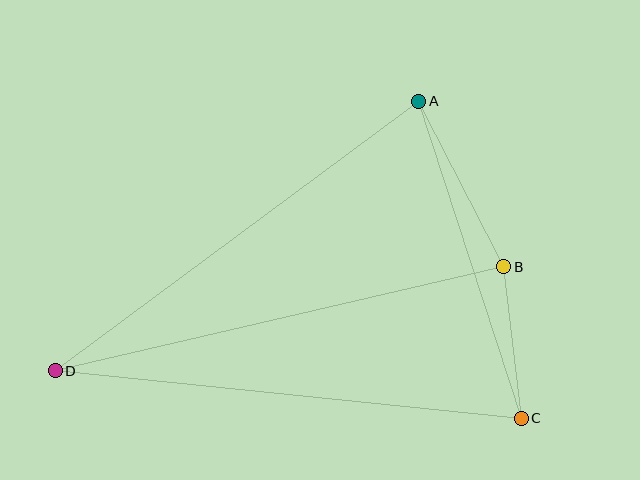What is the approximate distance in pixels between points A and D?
The distance between A and D is approximately 452 pixels.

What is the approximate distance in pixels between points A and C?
The distance between A and C is approximately 334 pixels.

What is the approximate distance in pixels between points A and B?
The distance between A and B is approximately 186 pixels.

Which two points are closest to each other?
Points B and C are closest to each other.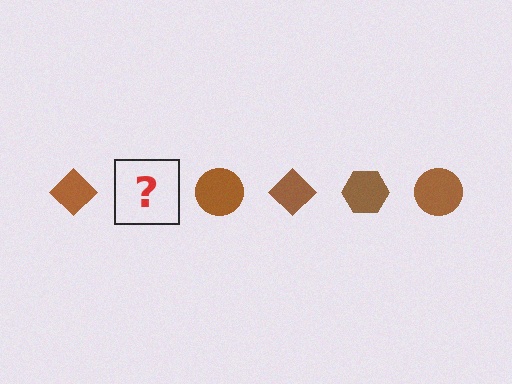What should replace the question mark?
The question mark should be replaced with a brown hexagon.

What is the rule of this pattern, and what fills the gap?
The rule is that the pattern cycles through diamond, hexagon, circle shapes in brown. The gap should be filled with a brown hexagon.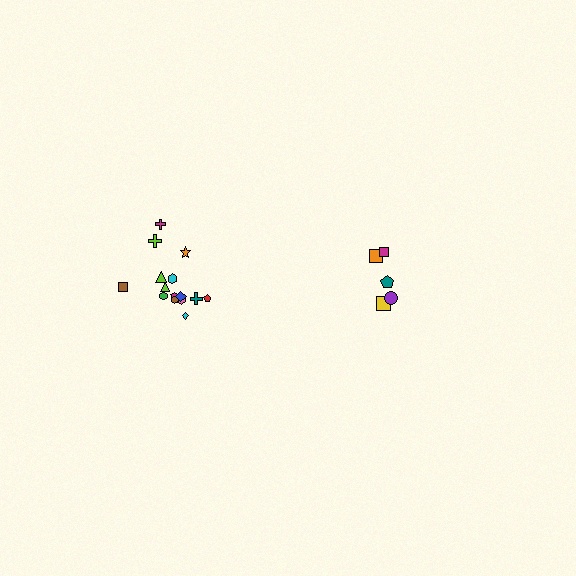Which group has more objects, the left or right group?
The left group.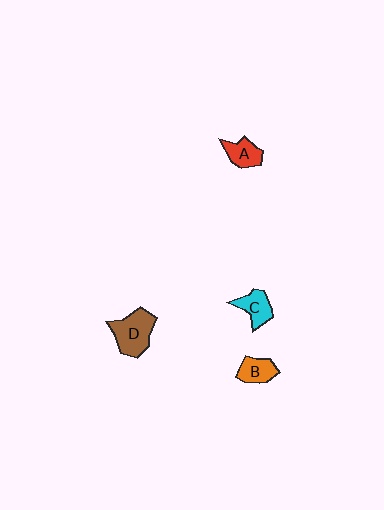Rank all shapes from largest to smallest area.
From largest to smallest: D (brown), C (cyan), B (orange), A (red).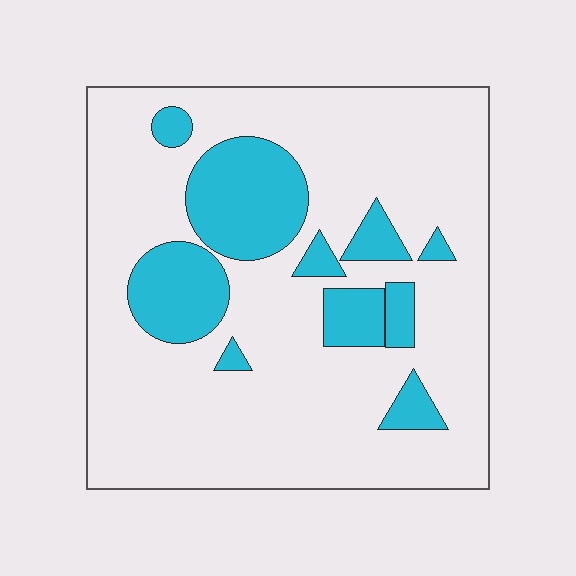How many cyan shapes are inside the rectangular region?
10.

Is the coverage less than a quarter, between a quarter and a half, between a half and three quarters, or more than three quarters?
Less than a quarter.